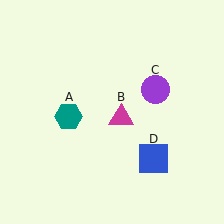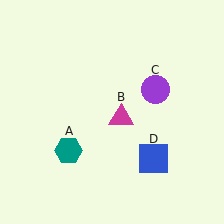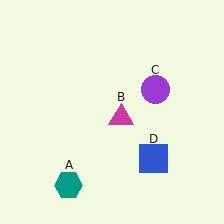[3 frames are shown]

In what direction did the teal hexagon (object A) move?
The teal hexagon (object A) moved down.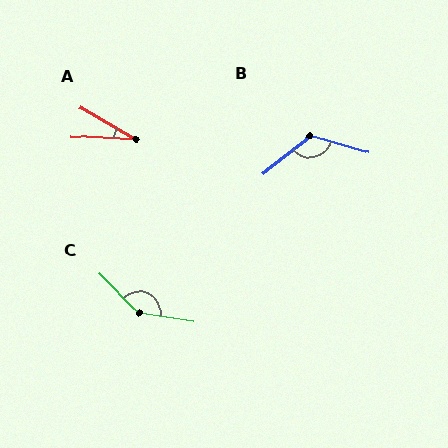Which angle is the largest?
C, at approximately 143 degrees.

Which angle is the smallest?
A, at approximately 27 degrees.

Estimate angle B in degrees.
Approximately 124 degrees.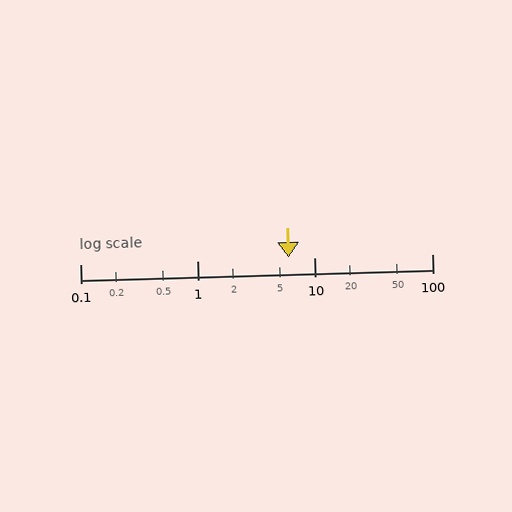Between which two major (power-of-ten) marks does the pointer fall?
The pointer is between 1 and 10.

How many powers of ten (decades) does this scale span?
The scale spans 3 decades, from 0.1 to 100.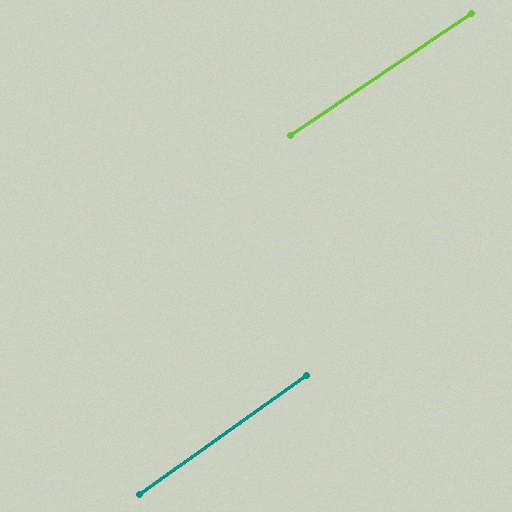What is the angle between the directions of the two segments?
Approximately 1 degree.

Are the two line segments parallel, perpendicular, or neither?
Parallel — their directions differ by only 1.3°.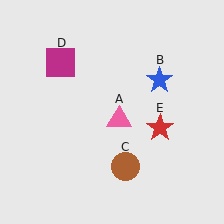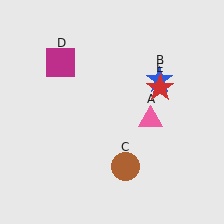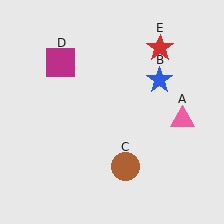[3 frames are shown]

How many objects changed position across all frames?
2 objects changed position: pink triangle (object A), red star (object E).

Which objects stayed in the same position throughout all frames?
Blue star (object B) and brown circle (object C) and magenta square (object D) remained stationary.